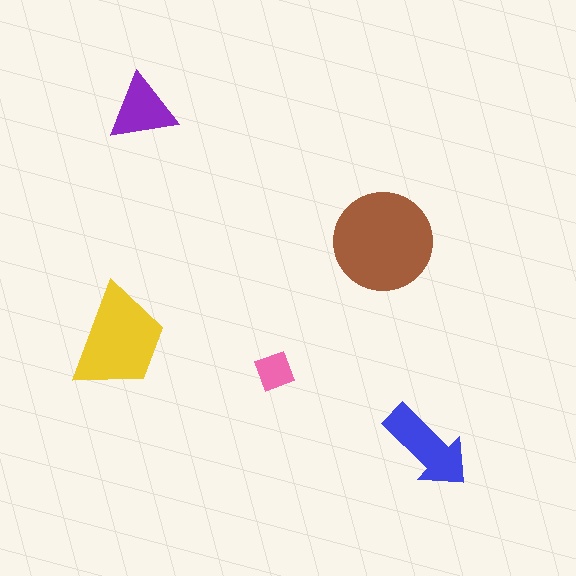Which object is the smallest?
The pink diamond.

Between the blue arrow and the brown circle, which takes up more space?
The brown circle.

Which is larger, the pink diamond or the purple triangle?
The purple triangle.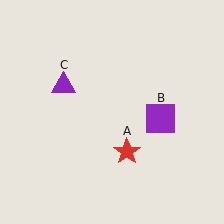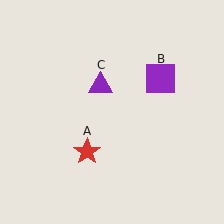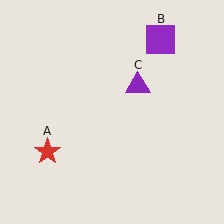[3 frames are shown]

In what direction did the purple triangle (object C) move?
The purple triangle (object C) moved right.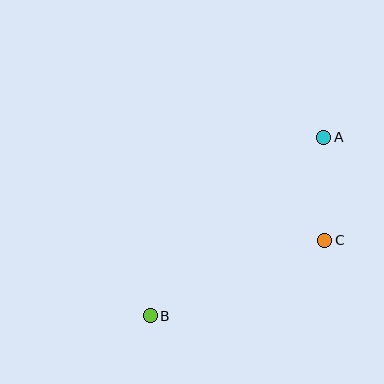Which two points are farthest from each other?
Points A and B are farthest from each other.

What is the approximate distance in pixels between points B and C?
The distance between B and C is approximately 190 pixels.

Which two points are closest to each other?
Points A and C are closest to each other.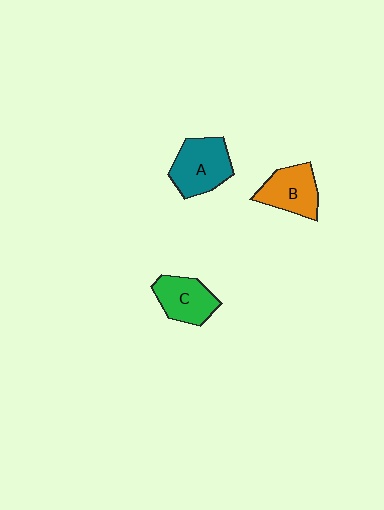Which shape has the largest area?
Shape A (teal).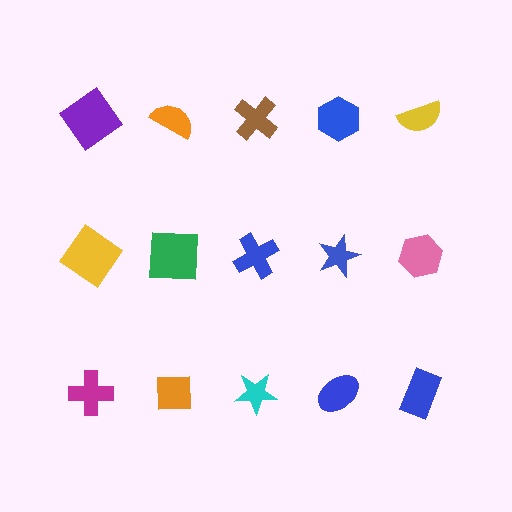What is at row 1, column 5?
A yellow semicircle.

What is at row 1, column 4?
A blue hexagon.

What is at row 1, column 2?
An orange semicircle.